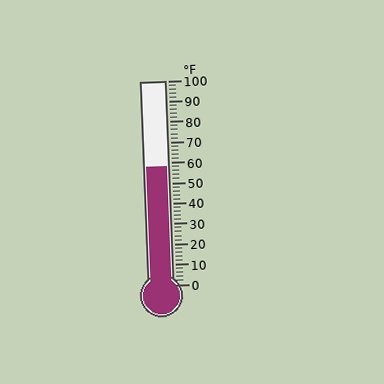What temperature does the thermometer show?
The thermometer shows approximately 58°F.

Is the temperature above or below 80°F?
The temperature is below 80°F.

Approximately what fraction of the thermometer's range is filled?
The thermometer is filled to approximately 60% of its range.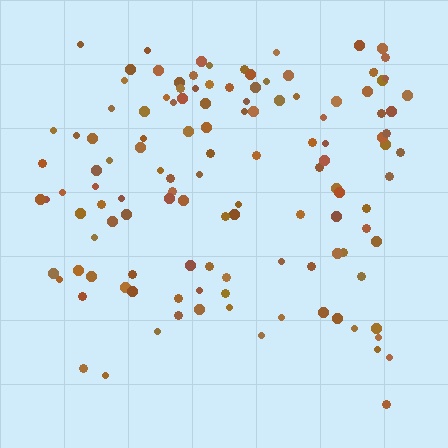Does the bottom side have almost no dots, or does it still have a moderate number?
Still a moderate number, just noticeably fewer than the top.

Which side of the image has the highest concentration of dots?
The top.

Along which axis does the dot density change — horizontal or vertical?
Vertical.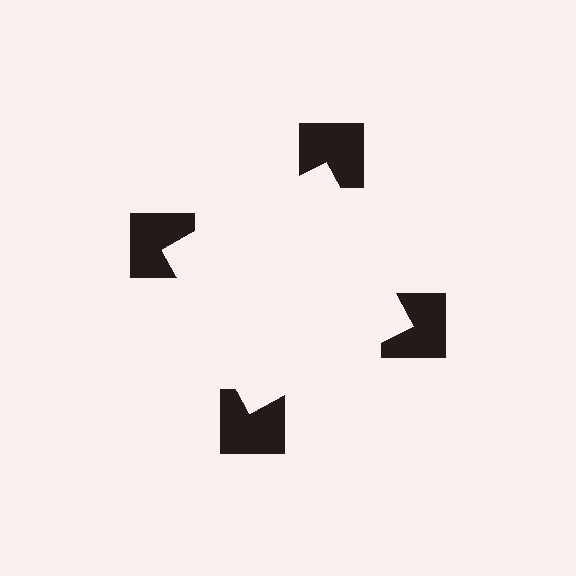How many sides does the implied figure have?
4 sides.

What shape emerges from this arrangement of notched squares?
An illusory square — its edges are inferred from the aligned wedge cuts in the notched squares, not physically drawn.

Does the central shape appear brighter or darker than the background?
It typically appears slightly brighter than the background, even though no actual brightness change is drawn.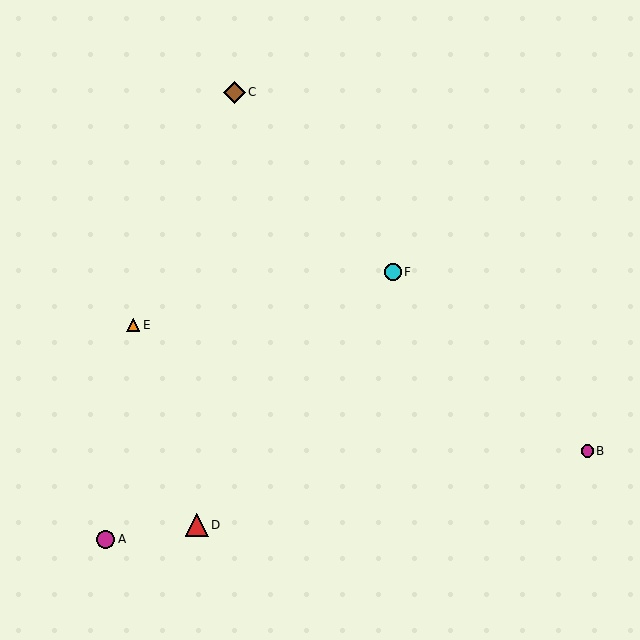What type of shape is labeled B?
Shape B is a magenta circle.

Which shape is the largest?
The red triangle (labeled D) is the largest.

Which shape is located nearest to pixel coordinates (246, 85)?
The brown diamond (labeled C) at (234, 92) is nearest to that location.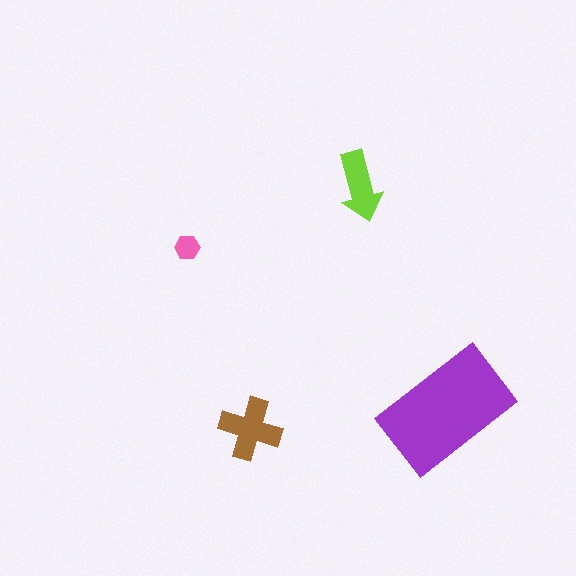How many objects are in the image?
There are 4 objects in the image.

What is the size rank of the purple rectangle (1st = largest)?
1st.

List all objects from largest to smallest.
The purple rectangle, the brown cross, the lime arrow, the pink hexagon.